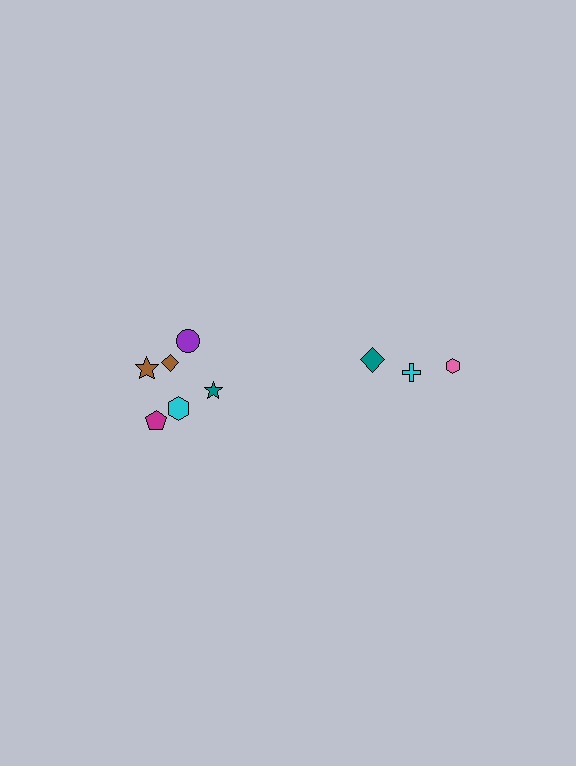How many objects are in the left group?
There are 6 objects.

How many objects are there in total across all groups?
There are 9 objects.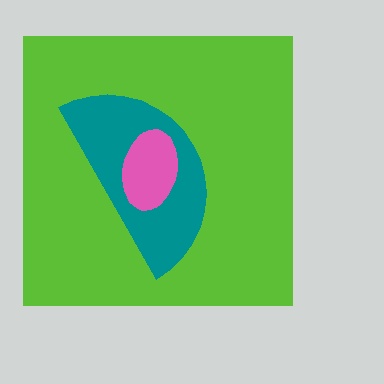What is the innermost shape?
The pink ellipse.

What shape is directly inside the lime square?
The teal semicircle.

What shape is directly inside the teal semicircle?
The pink ellipse.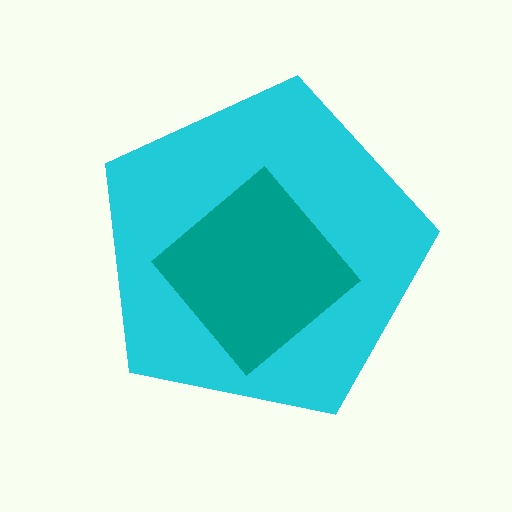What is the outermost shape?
The cyan pentagon.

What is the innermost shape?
The teal diamond.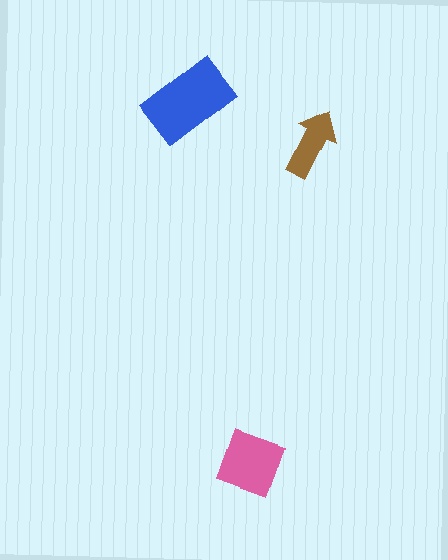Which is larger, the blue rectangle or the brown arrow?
The blue rectangle.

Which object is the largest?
The blue rectangle.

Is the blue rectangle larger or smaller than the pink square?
Larger.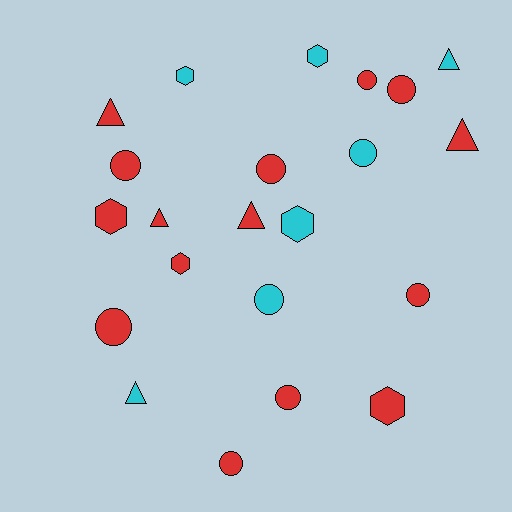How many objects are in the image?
There are 22 objects.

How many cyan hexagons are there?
There are 3 cyan hexagons.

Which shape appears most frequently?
Circle, with 10 objects.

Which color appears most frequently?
Red, with 15 objects.